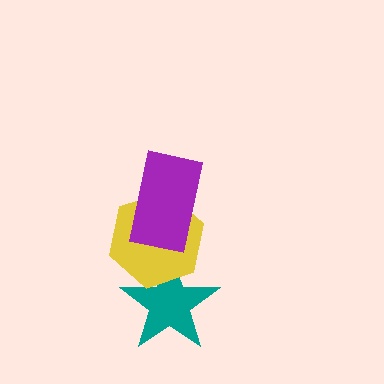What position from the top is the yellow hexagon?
The yellow hexagon is 2nd from the top.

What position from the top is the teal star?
The teal star is 3rd from the top.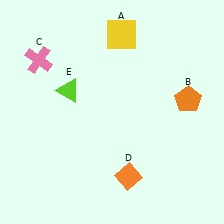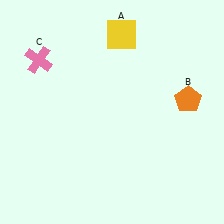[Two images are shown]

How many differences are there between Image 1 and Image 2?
There are 2 differences between the two images.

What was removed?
The lime triangle (E), the orange diamond (D) were removed in Image 2.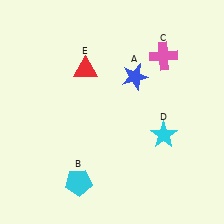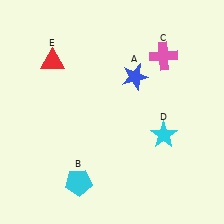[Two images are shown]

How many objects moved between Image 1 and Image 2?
1 object moved between the two images.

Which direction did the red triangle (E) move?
The red triangle (E) moved left.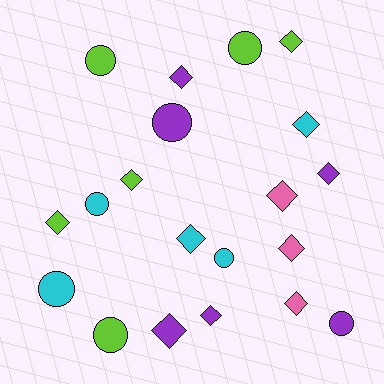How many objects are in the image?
There are 20 objects.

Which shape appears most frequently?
Diamond, with 12 objects.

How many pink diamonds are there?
There are 3 pink diamonds.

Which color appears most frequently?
Purple, with 6 objects.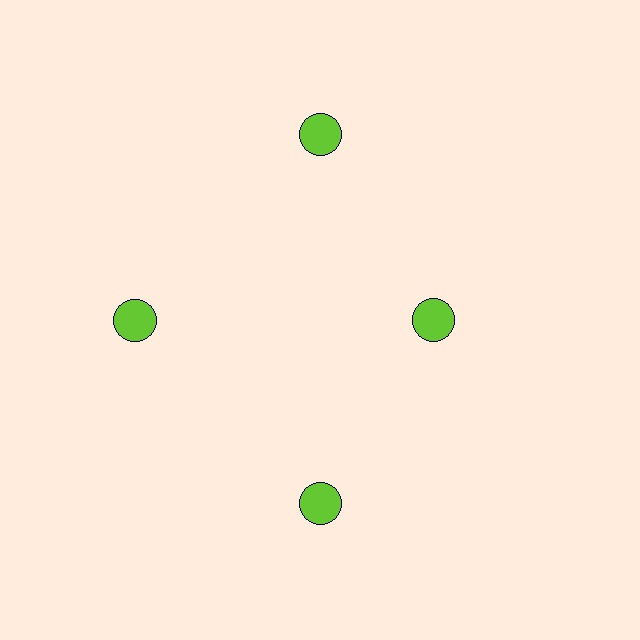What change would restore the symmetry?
The symmetry would be restored by moving it outward, back onto the ring so that all 4 circles sit at equal angles and equal distance from the center.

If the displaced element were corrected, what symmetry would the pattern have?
It would have 4-fold rotational symmetry — the pattern would map onto itself every 90 degrees.